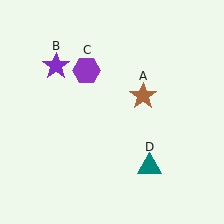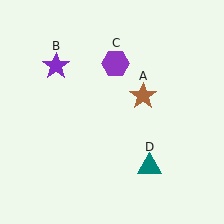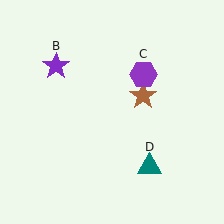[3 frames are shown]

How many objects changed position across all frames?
1 object changed position: purple hexagon (object C).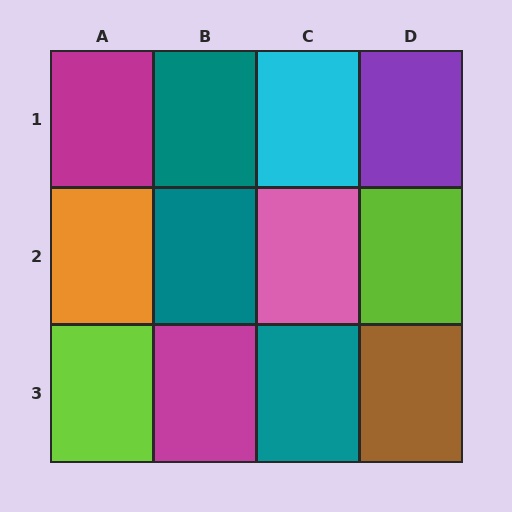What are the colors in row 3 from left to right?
Lime, magenta, teal, brown.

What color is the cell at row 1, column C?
Cyan.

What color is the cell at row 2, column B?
Teal.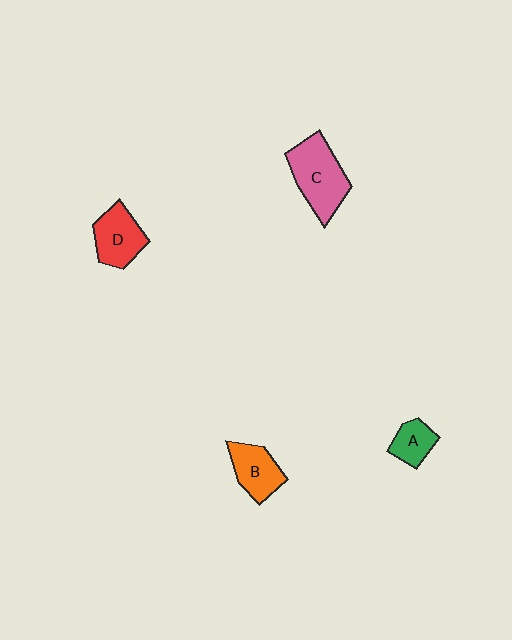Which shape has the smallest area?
Shape A (green).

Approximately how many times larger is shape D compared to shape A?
Approximately 1.6 times.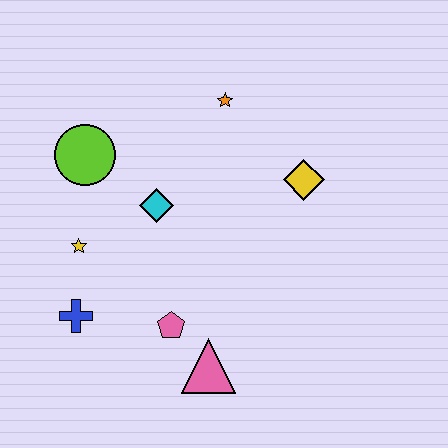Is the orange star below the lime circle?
No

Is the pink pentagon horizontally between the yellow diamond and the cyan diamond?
Yes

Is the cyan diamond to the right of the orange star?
No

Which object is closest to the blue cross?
The yellow star is closest to the blue cross.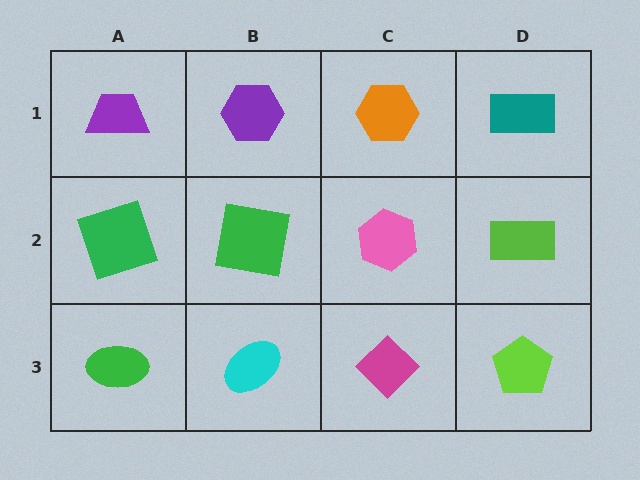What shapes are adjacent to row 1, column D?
A lime rectangle (row 2, column D), an orange hexagon (row 1, column C).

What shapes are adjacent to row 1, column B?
A green square (row 2, column B), a purple trapezoid (row 1, column A), an orange hexagon (row 1, column C).